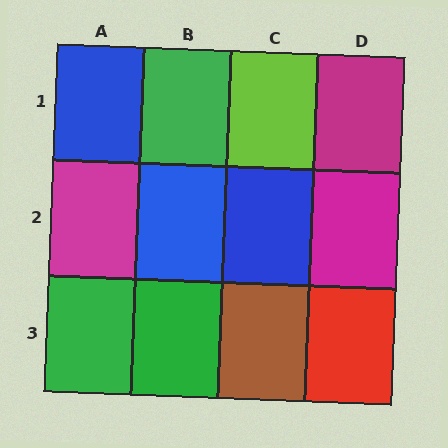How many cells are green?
3 cells are green.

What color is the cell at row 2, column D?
Magenta.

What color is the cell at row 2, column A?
Magenta.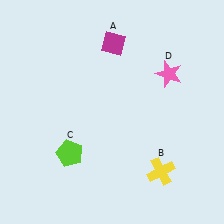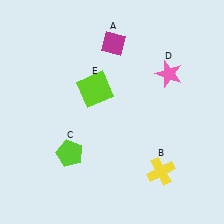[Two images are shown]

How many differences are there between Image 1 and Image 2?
There is 1 difference between the two images.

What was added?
A lime square (E) was added in Image 2.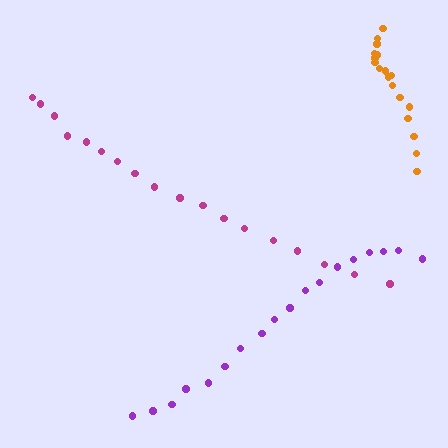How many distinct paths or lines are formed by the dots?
There are 3 distinct paths.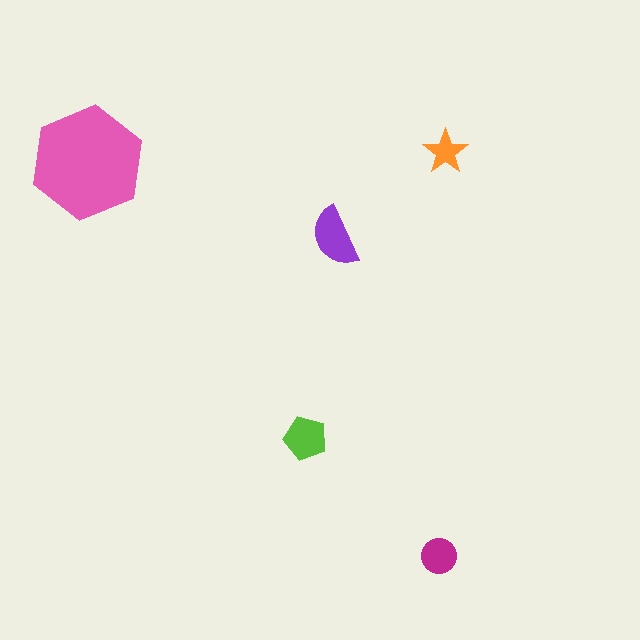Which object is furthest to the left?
The pink hexagon is leftmost.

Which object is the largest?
The pink hexagon.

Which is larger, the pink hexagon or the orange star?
The pink hexagon.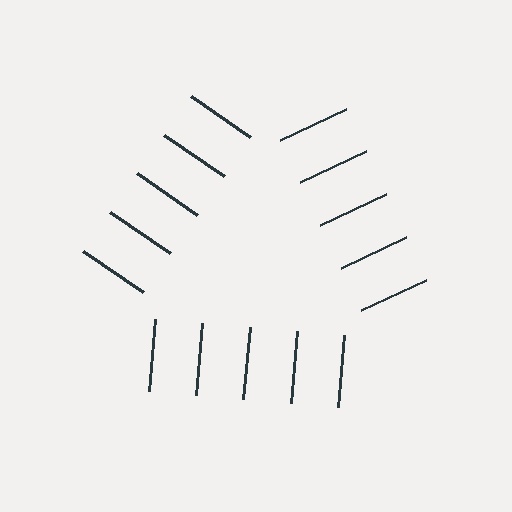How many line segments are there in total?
15 — 5 along each of the 3 edges.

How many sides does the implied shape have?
3 sides — the line-ends trace a triangle.